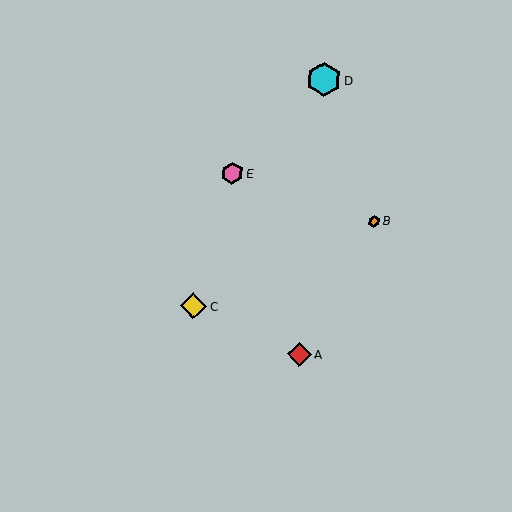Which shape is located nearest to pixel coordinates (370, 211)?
The orange hexagon (labeled B) at (374, 221) is nearest to that location.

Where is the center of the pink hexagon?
The center of the pink hexagon is at (232, 173).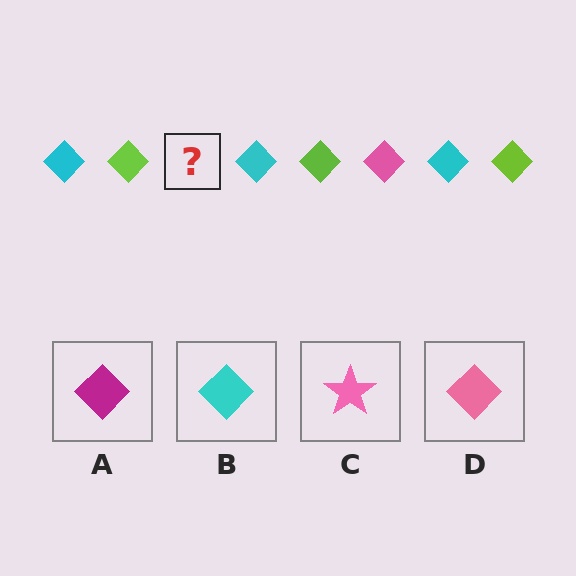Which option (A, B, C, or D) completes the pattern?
D.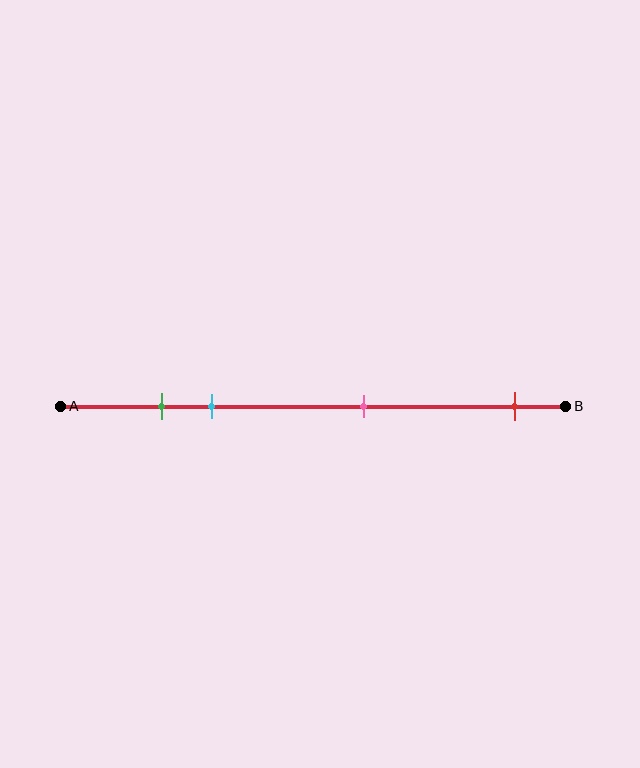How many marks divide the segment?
There are 4 marks dividing the segment.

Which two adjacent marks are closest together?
The green and cyan marks are the closest adjacent pair.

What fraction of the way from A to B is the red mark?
The red mark is approximately 90% (0.9) of the way from A to B.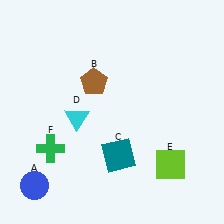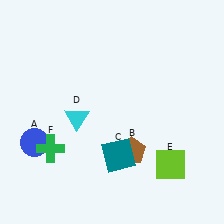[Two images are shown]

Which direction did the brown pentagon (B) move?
The brown pentagon (B) moved down.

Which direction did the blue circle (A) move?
The blue circle (A) moved up.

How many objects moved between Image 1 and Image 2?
2 objects moved between the two images.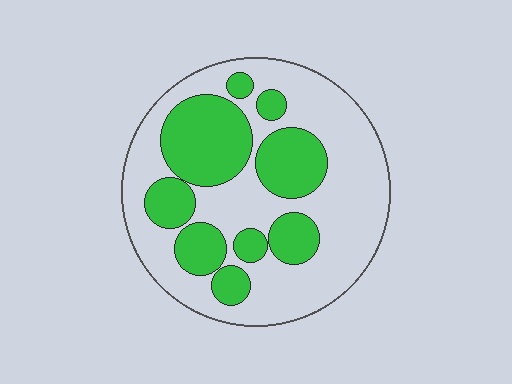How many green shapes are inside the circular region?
9.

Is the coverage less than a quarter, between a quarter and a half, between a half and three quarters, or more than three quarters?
Between a quarter and a half.